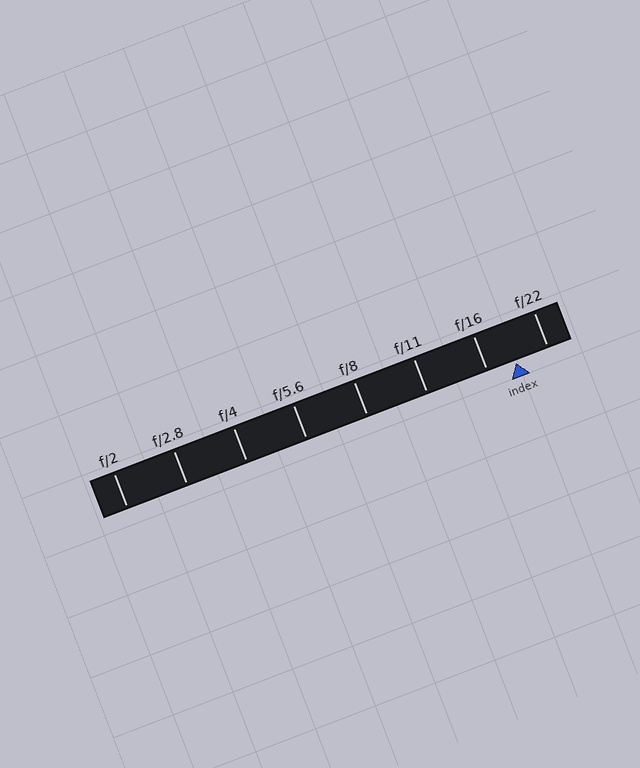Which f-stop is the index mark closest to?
The index mark is closest to f/16.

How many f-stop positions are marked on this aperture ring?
There are 8 f-stop positions marked.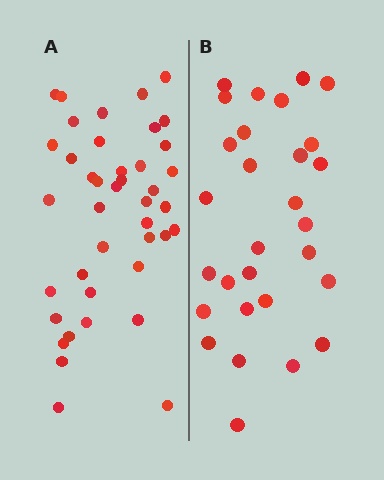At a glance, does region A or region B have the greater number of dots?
Region A (the left region) has more dots.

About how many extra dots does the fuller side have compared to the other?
Region A has roughly 12 or so more dots than region B.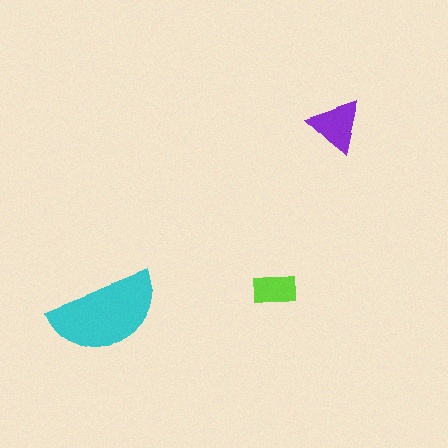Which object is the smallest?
The lime rectangle.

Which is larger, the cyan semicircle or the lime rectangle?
The cyan semicircle.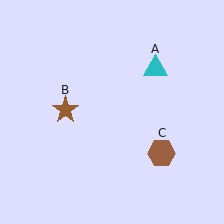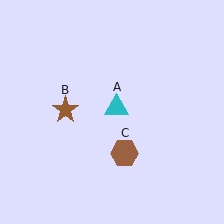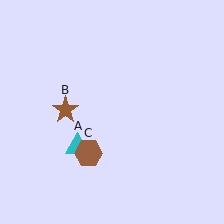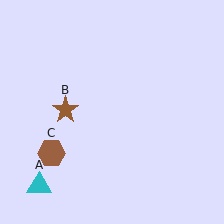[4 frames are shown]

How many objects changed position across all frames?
2 objects changed position: cyan triangle (object A), brown hexagon (object C).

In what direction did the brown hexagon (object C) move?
The brown hexagon (object C) moved left.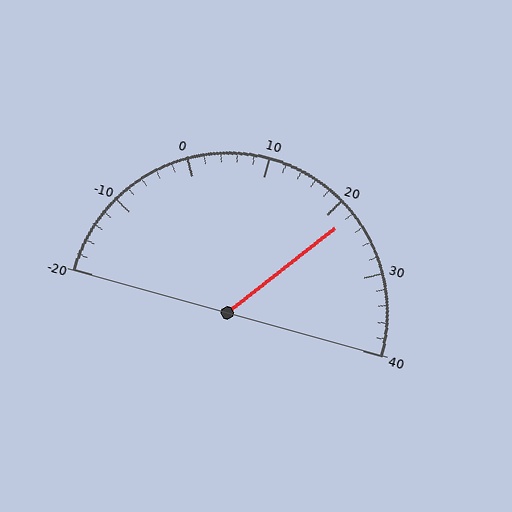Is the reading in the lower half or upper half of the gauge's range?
The reading is in the upper half of the range (-20 to 40).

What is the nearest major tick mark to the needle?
The nearest major tick mark is 20.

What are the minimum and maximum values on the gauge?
The gauge ranges from -20 to 40.